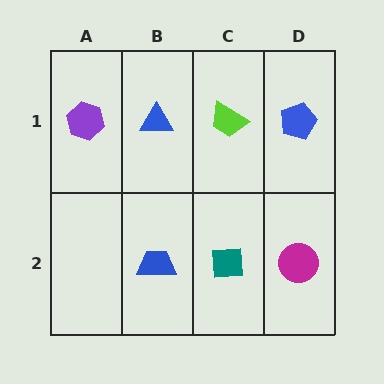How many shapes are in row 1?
4 shapes.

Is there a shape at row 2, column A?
No, that cell is empty.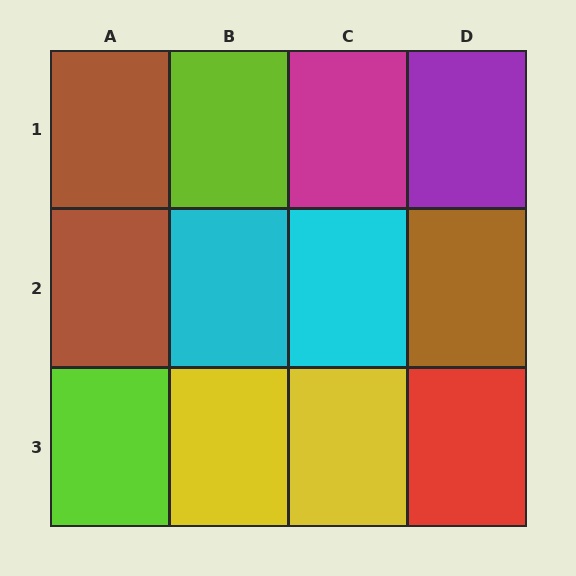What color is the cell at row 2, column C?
Cyan.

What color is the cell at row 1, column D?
Purple.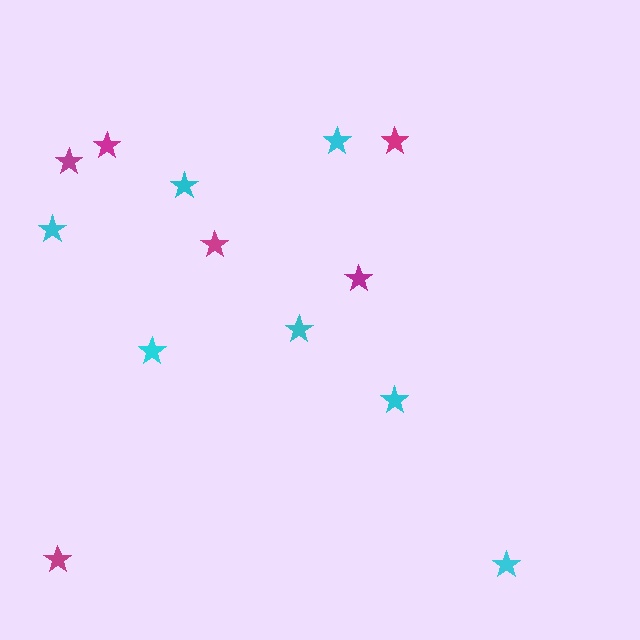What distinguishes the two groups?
There are 2 groups: one group of magenta stars (6) and one group of cyan stars (7).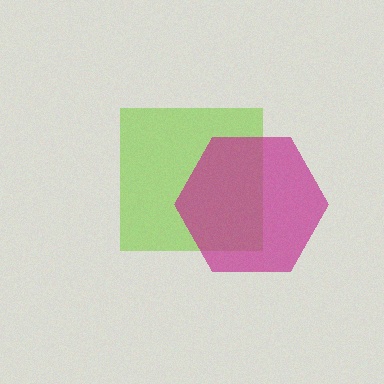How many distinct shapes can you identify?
There are 2 distinct shapes: a lime square, a magenta hexagon.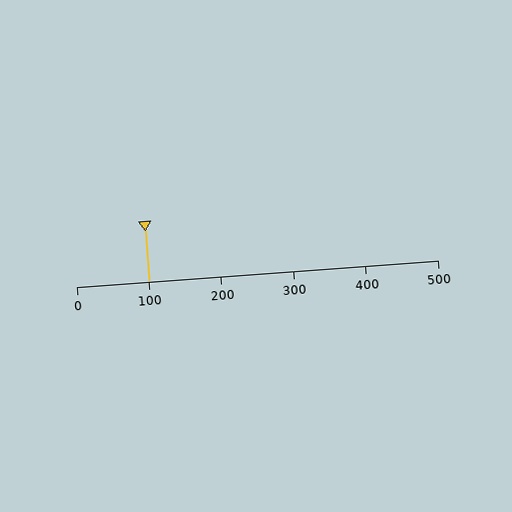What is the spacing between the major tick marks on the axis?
The major ticks are spaced 100 apart.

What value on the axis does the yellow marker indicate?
The marker indicates approximately 100.